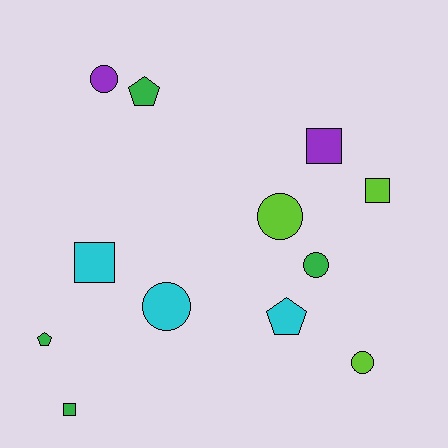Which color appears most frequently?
Green, with 4 objects.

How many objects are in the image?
There are 12 objects.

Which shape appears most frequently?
Circle, with 5 objects.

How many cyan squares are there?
There is 1 cyan square.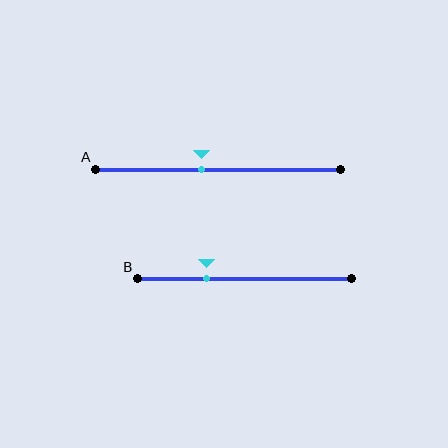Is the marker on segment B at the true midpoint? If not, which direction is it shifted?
No, the marker on segment B is shifted to the left by about 18% of the segment length.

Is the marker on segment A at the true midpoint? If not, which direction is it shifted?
No, the marker on segment A is shifted to the left by about 7% of the segment length.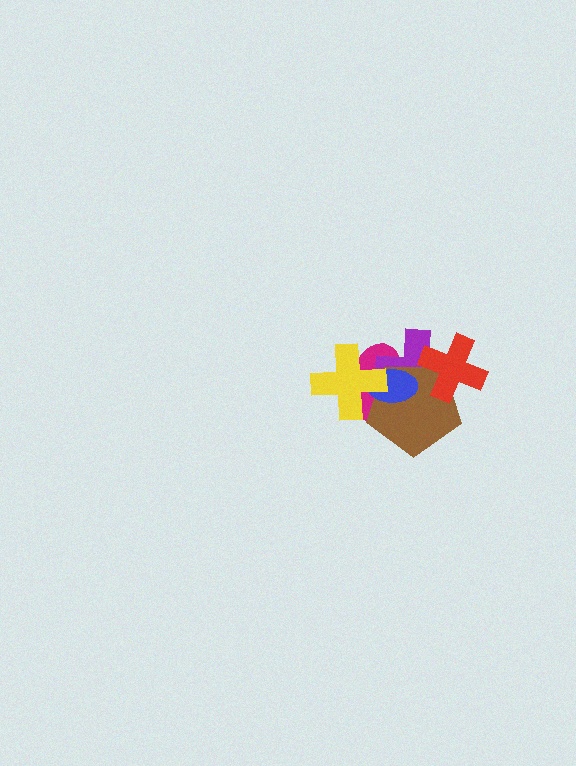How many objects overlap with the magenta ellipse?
4 objects overlap with the magenta ellipse.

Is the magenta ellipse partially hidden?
Yes, it is partially covered by another shape.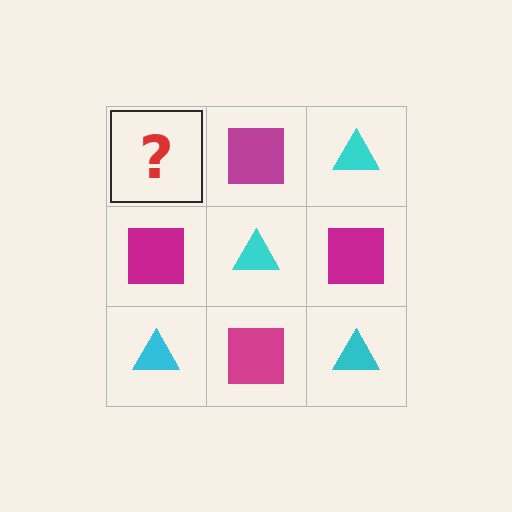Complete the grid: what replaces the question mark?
The question mark should be replaced with a cyan triangle.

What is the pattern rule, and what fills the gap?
The rule is that it alternates cyan triangle and magenta square in a checkerboard pattern. The gap should be filled with a cyan triangle.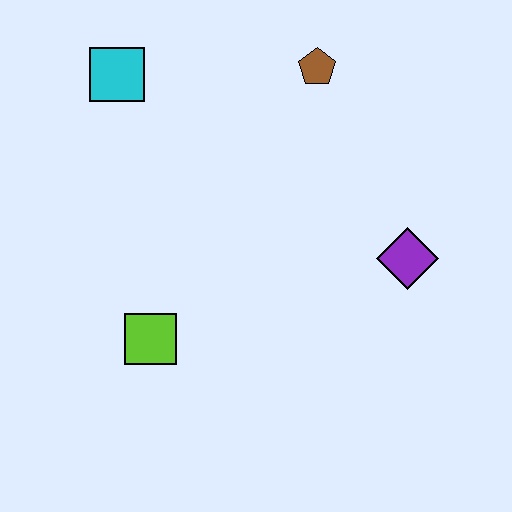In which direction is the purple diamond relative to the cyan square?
The purple diamond is to the right of the cyan square.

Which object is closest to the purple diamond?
The brown pentagon is closest to the purple diamond.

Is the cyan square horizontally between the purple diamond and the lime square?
No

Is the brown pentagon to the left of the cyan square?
No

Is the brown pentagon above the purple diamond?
Yes